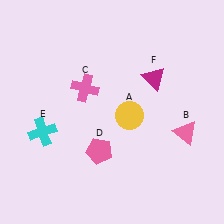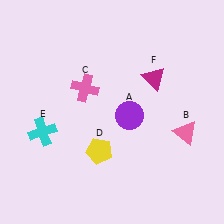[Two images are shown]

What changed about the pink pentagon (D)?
In Image 1, D is pink. In Image 2, it changed to yellow.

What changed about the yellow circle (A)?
In Image 1, A is yellow. In Image 2, it changed to purple.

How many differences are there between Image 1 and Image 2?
There are 2 differences between the two images.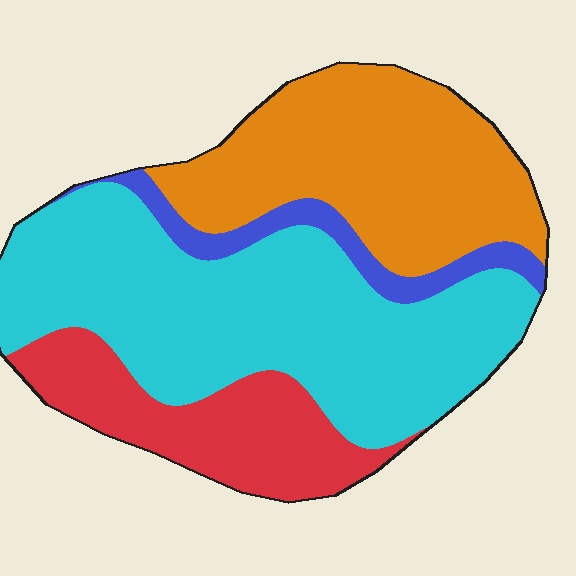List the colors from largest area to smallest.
From largest to smallest: cyan, orange, red, blue.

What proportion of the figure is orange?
Orange takes up about one third (1/3) of the figure.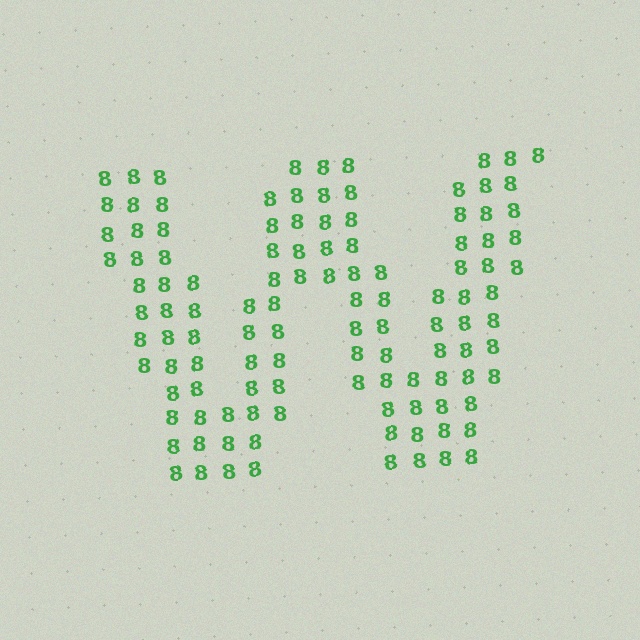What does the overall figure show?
The overall figure shows the letter W.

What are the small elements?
The small elements are digit 8's.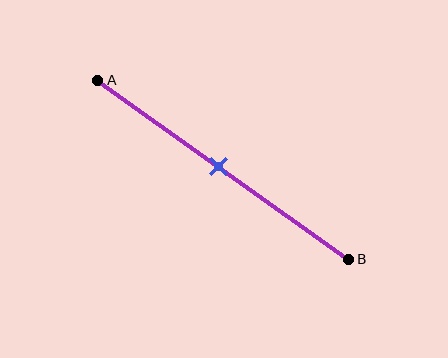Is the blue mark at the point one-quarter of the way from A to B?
No, the mark is at about 50% from A, not at the 25% one-quarter point.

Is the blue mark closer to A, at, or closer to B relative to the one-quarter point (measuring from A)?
The blue mark is closer to point B than the one-quarter point of segment AB.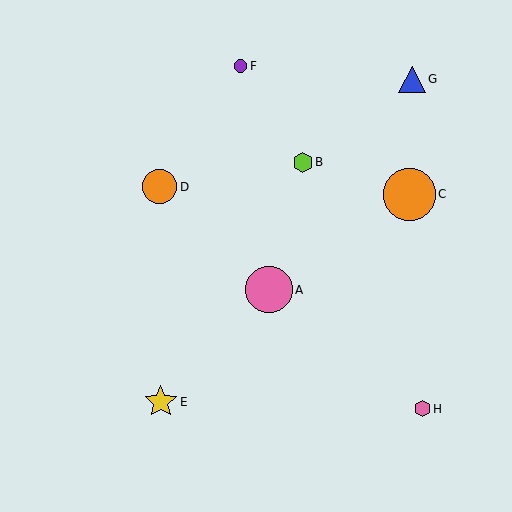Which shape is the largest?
The orange circle (labeled C) is the largest.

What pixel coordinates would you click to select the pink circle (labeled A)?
Click at (269, 290) to select the pink circle A.